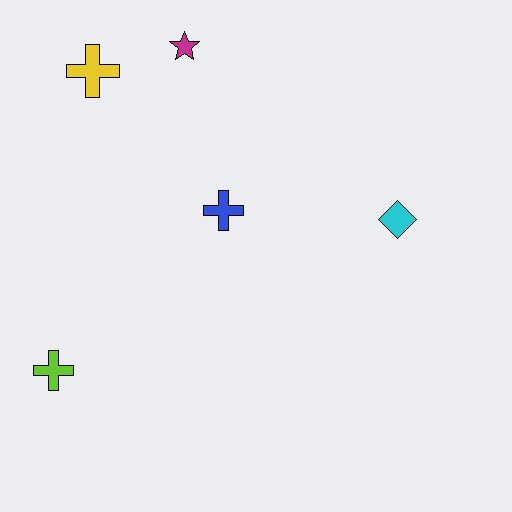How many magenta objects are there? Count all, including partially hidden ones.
There is 1 magenta object.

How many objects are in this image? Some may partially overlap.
There are 5 objects.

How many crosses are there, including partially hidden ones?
There are 3 crosses.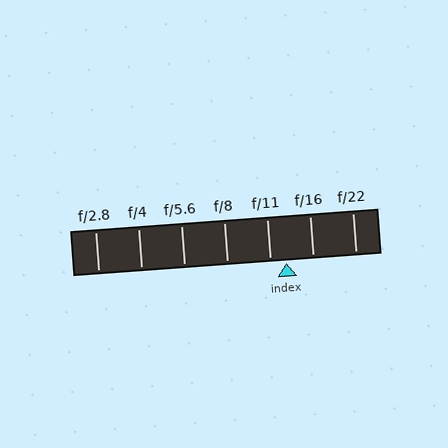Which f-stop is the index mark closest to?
The index mark is closest to f/11.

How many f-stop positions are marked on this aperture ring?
There are 7 f-stop positions marked.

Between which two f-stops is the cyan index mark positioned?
The index mark is between f/11 and f/16.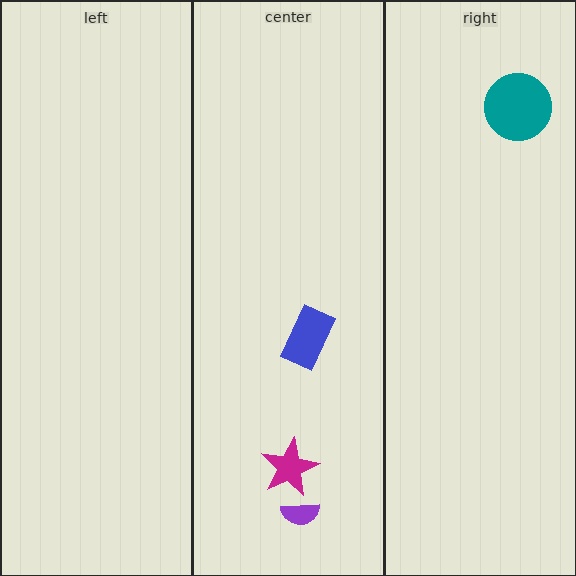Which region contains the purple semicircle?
The center region.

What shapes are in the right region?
The teal circle.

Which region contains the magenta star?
The center region.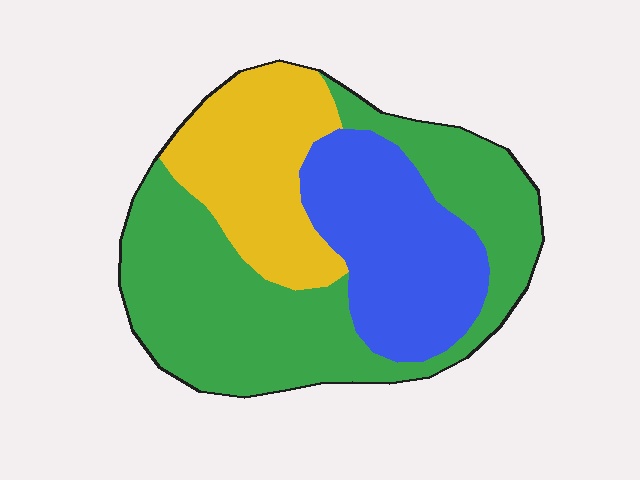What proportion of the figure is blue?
Blue takes up between a sixth and a third of the figure.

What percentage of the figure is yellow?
Yellow takes up about one quarter (1/4) of the figure.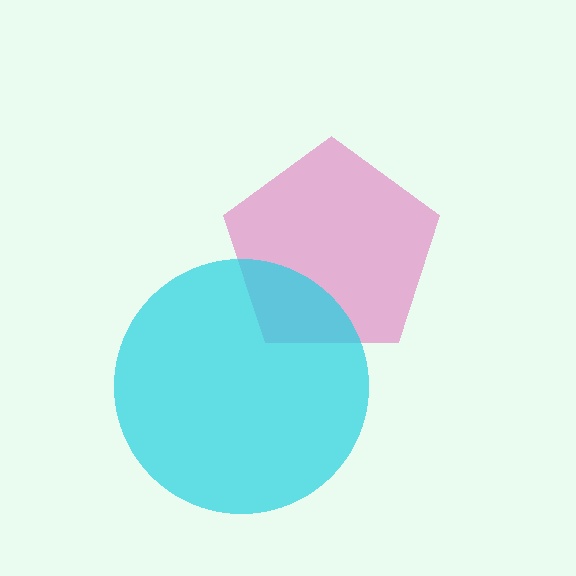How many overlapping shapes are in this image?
There are 2 overlapping shapes in the image.